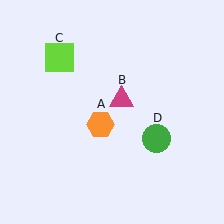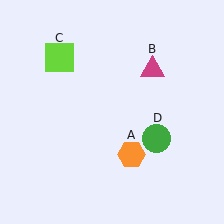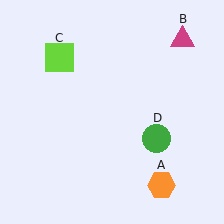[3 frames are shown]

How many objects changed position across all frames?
2 objects changed position: orange hexagon (object A), magenta triangle (object B).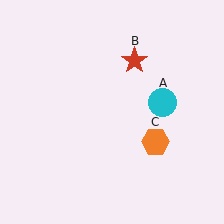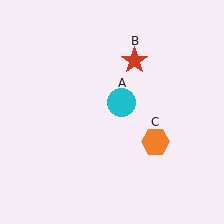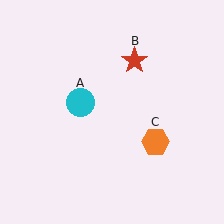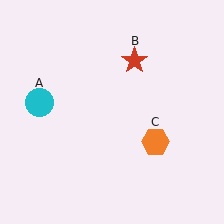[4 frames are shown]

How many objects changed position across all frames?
1 object changed position: cyan circle (object A).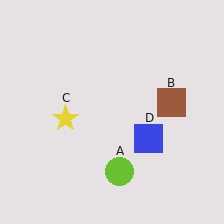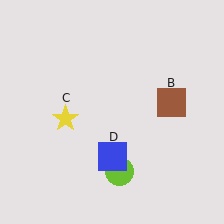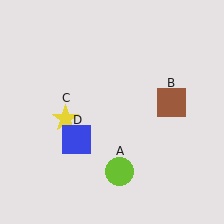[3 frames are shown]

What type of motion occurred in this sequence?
The blue square (object D) rotated clockwise around the center of the scene.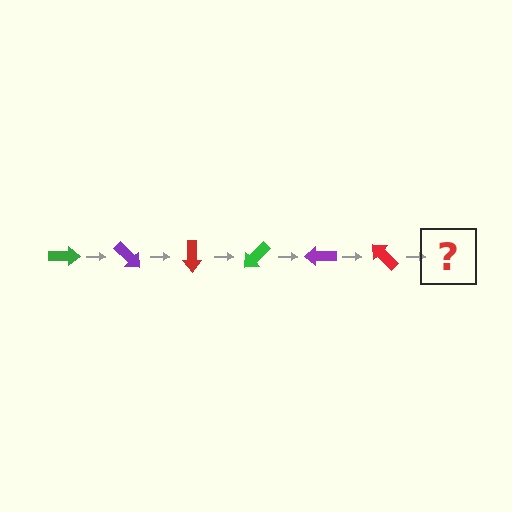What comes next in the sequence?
The next element should be a green arrow, rotated 270 degrees from the start.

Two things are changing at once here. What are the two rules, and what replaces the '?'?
The two rules are that it rotates 45 degrees each step and the color cycles through green, purple, and red. The '?' should be a green arrow, rotated 270 degrees from the start.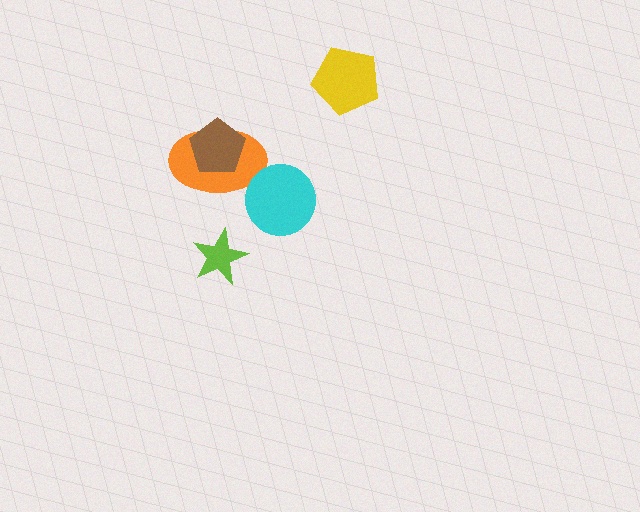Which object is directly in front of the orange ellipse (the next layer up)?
The cyan circle is directly in front of the orange ellipse.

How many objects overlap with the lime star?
0 objects overlap with the lime star.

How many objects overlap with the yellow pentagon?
0 objects overlap with the yellow pentagon.